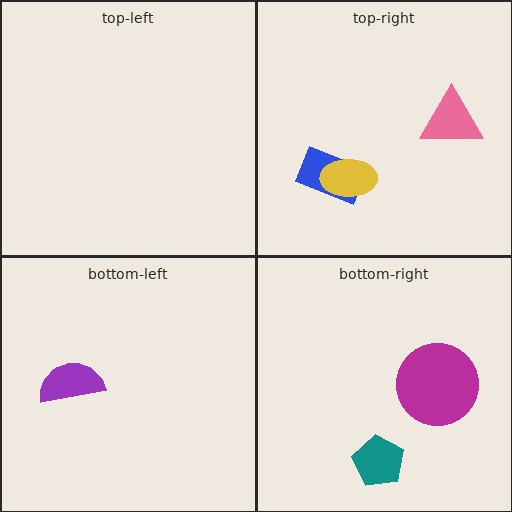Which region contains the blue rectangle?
The top-right region.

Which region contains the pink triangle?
The top-right region.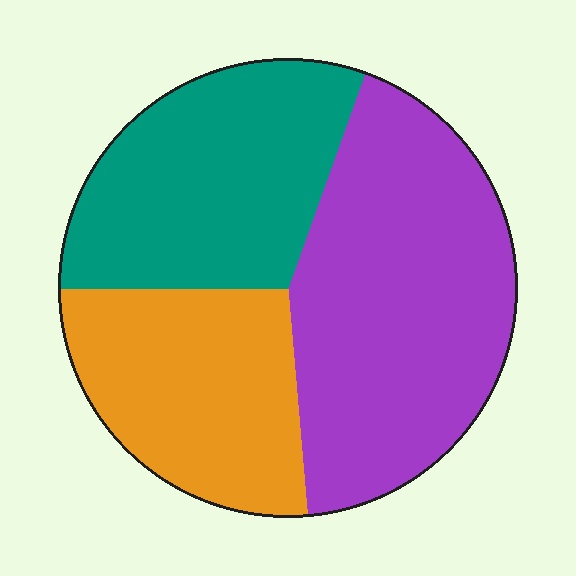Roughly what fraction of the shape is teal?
Teal covers 31% of the shape.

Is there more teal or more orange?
Teal.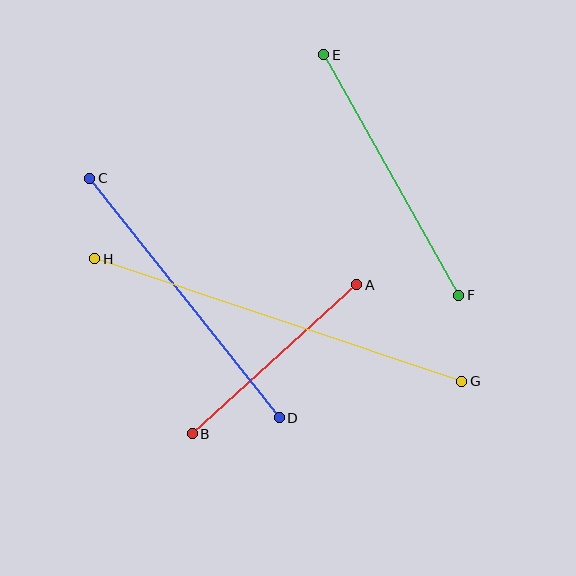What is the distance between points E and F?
The distance is approximately 276 pixels.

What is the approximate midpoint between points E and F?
The midpoint is at approximately (391, 175) pixels.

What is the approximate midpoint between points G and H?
The midpoint is at approximately (278, 320) pixels.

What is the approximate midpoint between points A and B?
The midpoint is at approximately (274, 359) pixels.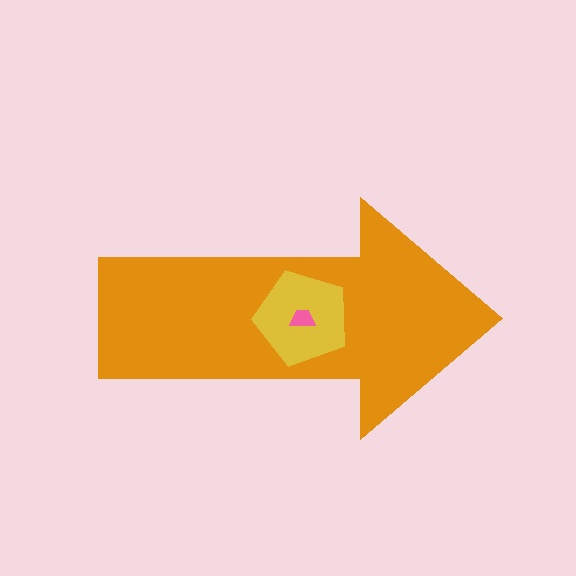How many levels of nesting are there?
3.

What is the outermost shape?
The orange arrow.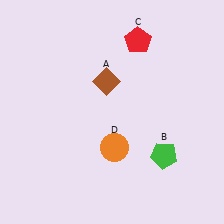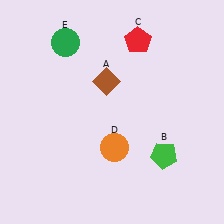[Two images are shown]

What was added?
A green circle (E) was added in Image 2.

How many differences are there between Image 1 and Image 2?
There is 1 difference between the two images.